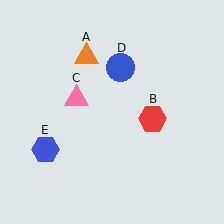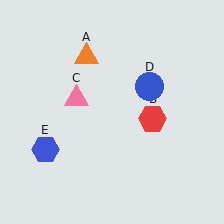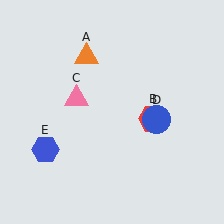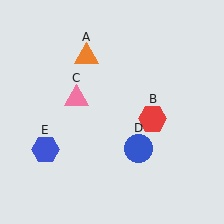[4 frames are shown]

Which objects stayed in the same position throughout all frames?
Orange triangle (object A) and red hexagon (object B) and pink triangle (object C) and blue hexagon (object E) remained stationary.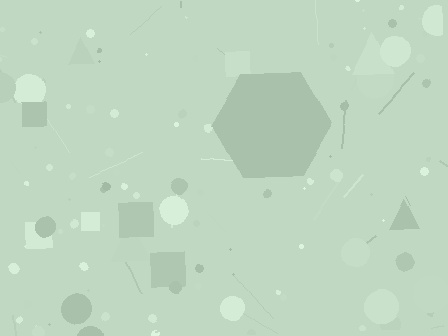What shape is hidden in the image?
A hexagon is hidden in the image.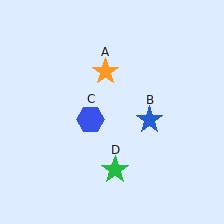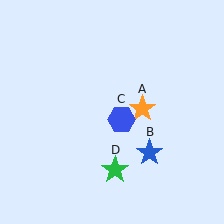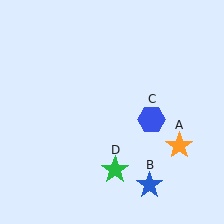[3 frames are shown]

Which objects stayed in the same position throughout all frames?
Green star (object D) remained stationary.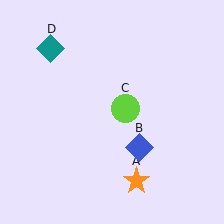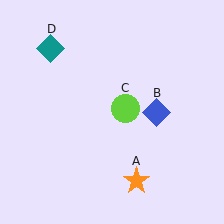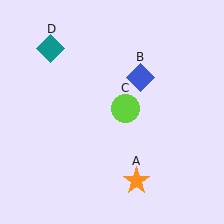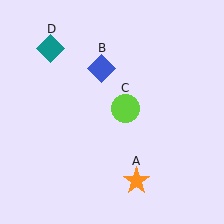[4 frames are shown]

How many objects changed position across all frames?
1 object changed position: blue diamond (object B).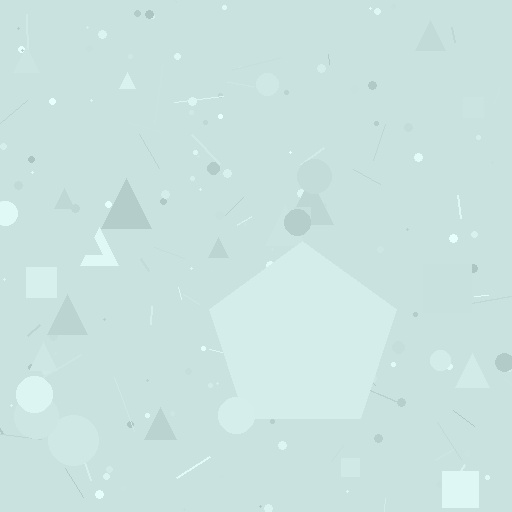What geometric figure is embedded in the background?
A pentagon is embedded in the background.